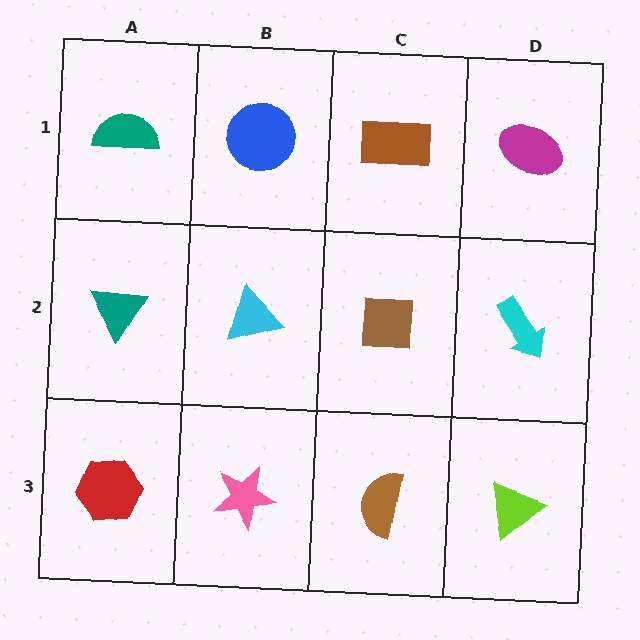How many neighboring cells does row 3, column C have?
3.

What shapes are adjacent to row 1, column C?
A brown square (row 2, column C), a blue circle (row 1, column B), a magenta ellipse (row 1, column D).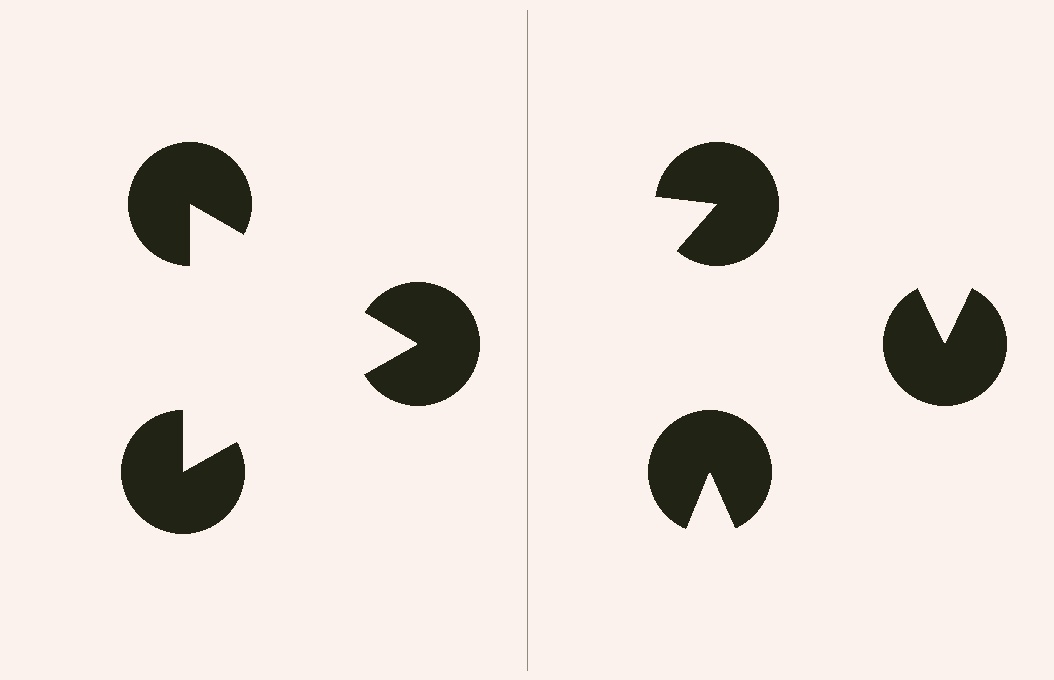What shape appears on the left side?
An illusory triangle.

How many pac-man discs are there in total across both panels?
6 — 3 on each side.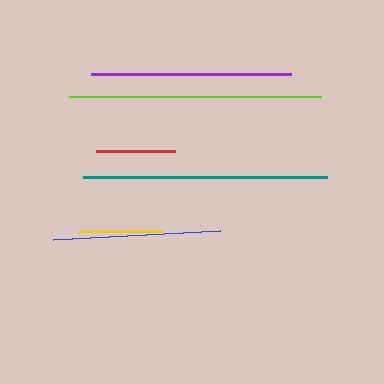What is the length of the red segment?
The red segment is approximately 79 pixels long.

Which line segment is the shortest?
The red line is the shortest at approximately 79 pixels.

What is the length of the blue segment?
The blue segment is approximately 167 pixels long.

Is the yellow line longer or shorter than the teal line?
The teal line is longer than the yellow line.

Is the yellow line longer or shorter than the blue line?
The blue line is longer than the yellow line.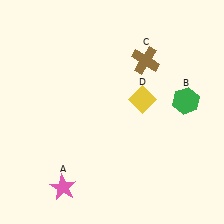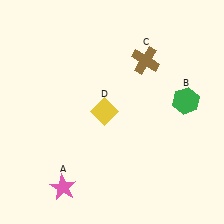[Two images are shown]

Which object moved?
The yellow diamond (D) moved left.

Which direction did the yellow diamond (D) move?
The yellow diamond (D) moved left.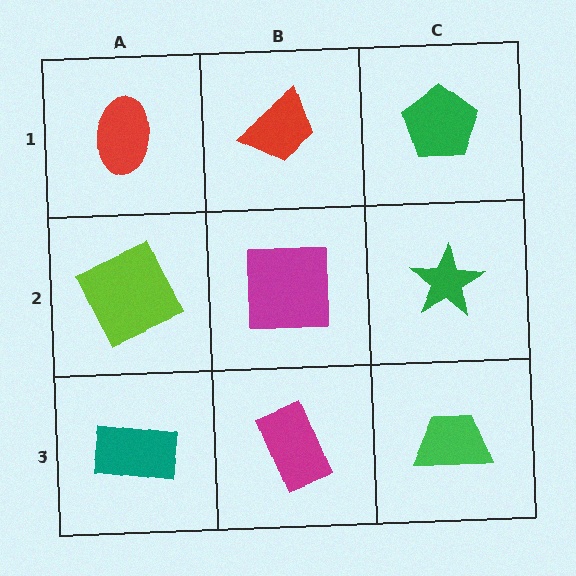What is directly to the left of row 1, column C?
A red trapezoid.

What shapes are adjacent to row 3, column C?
A green star (row 2, column C), a magenta rectangle (row 3, column B).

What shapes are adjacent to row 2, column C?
A green pentagon (row 1, column C), a green trapezoid (row 3, column C), a magenta square (row 2, column B).